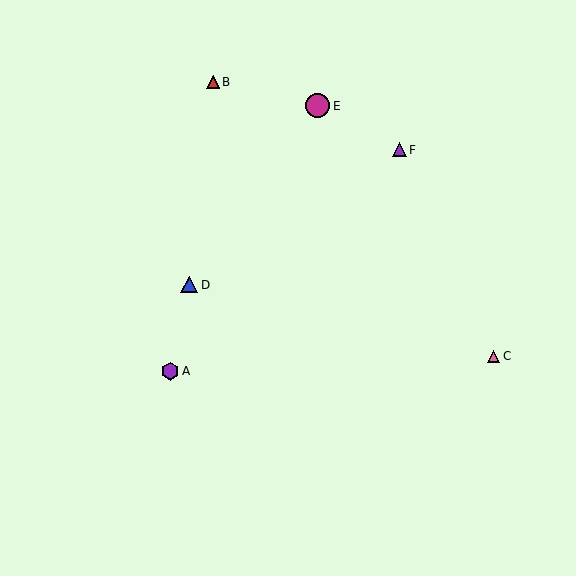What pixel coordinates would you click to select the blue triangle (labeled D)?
Click at (189, 285) to select the blue triangle D.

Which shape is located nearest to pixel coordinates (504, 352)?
The pink triangle (labeled C) at (494, 356) is nearest to that location.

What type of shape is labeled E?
Shape E is a magenta circle.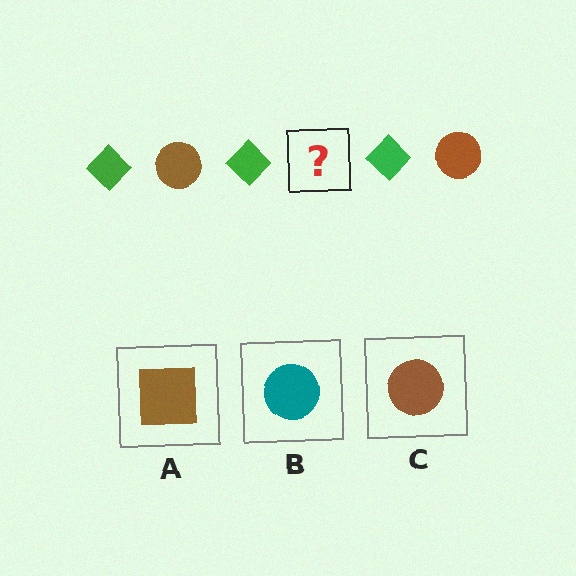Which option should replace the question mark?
Option C.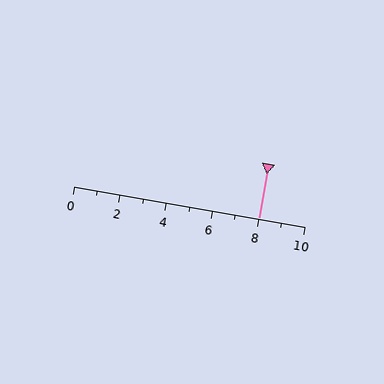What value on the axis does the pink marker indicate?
The marker indicates approximately 8.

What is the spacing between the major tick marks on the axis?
The major ticks are spaced 2 apart.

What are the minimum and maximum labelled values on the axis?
The axis runs from 0 to 10.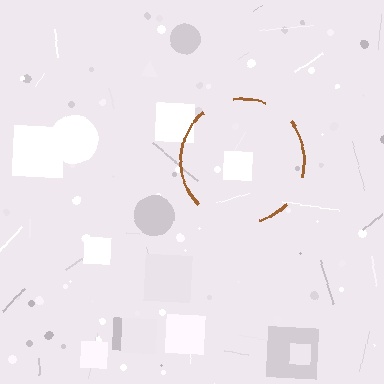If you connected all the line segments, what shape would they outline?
They would outline a circle.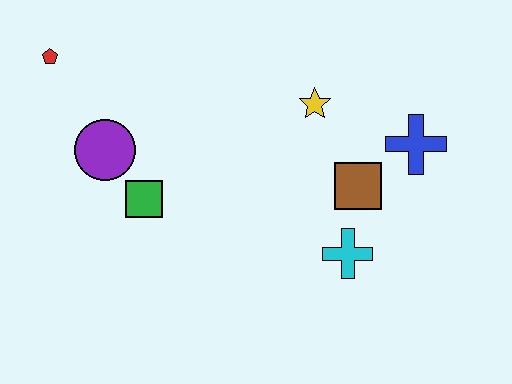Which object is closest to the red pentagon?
The purple circle is closest to the red pentagon.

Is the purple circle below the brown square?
No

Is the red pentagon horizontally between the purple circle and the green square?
No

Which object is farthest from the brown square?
The red pentagon is farthest from the brown square.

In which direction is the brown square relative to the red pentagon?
The brown square is to the right of the red pentagon.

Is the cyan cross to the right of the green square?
Yes